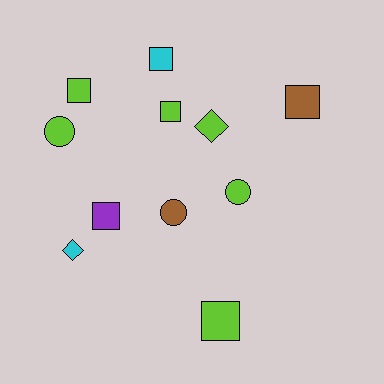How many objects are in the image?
There are 11 objects.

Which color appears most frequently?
Lime, with 6 objects.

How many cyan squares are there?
There is 1 cyan square.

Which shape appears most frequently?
Square, with 6 objects.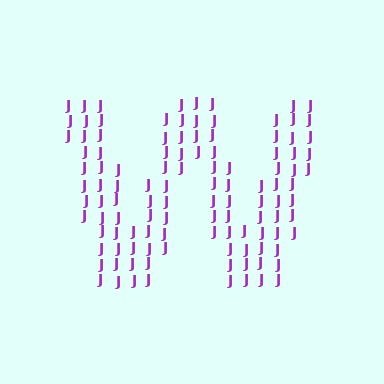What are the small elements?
The small elements are letter J's.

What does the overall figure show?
The overall figure shows the letter W.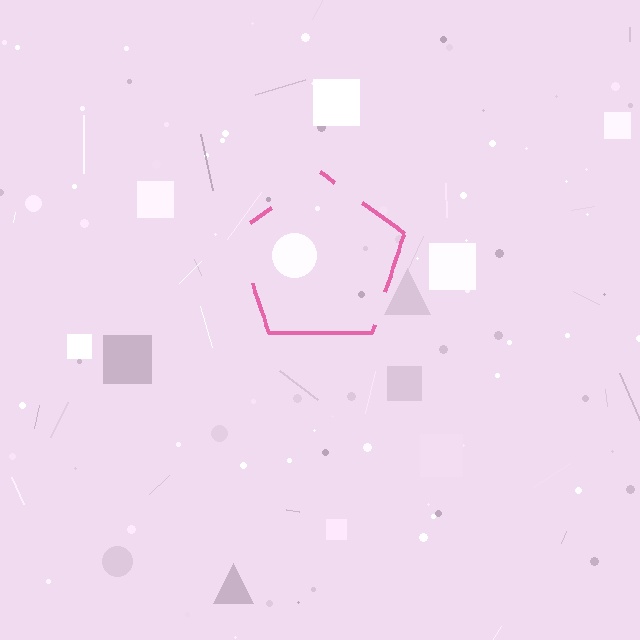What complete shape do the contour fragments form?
The contour fragments form a pentagon.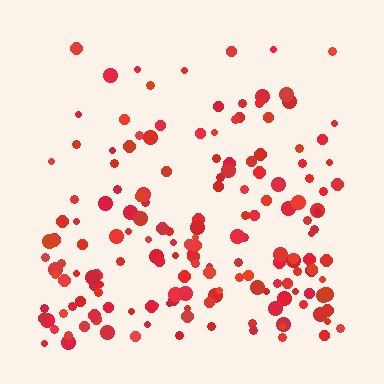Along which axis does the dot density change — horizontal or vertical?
Vertical.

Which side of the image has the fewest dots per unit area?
The top.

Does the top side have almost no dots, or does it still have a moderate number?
Still a moderate number, just noticeably fewer than the bottom.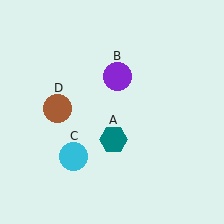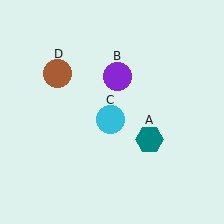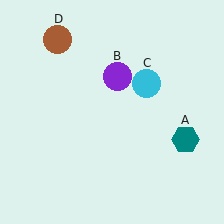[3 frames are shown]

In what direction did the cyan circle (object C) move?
The cyan circle (object C) moved up and to the right.